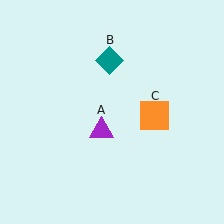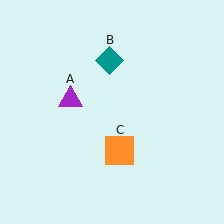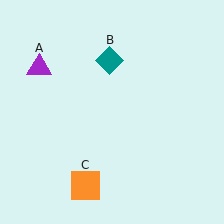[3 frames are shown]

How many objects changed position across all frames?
2 objects changed position: purple triangle (object A), orange square (object C).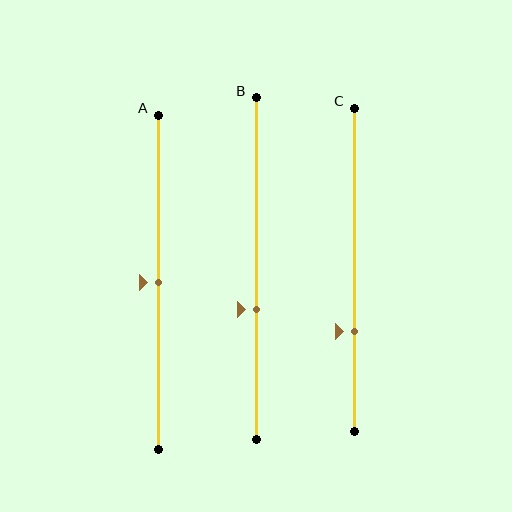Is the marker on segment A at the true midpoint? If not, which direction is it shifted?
Yes, the marker on segment A is at the true midpoint.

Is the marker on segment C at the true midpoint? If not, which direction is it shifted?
No, the marker on segment C is shifted downward by about 19% of the segment length.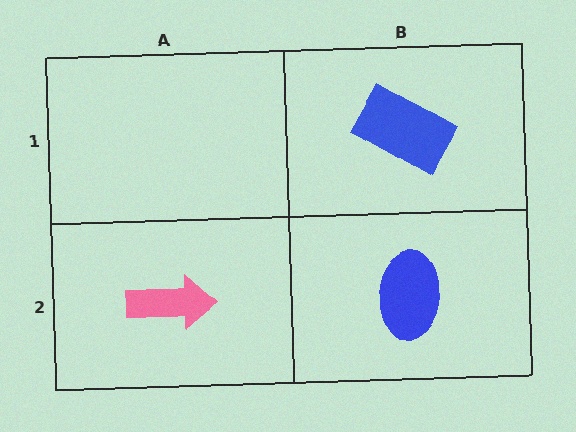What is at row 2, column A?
A pink arrow.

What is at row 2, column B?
A blue ellipse.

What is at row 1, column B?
A blue rectangle.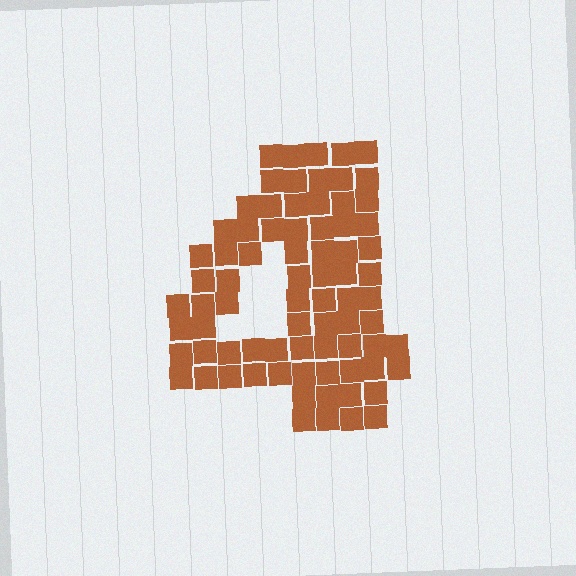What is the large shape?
The large shape is the digit 4.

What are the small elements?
The small elements are squares.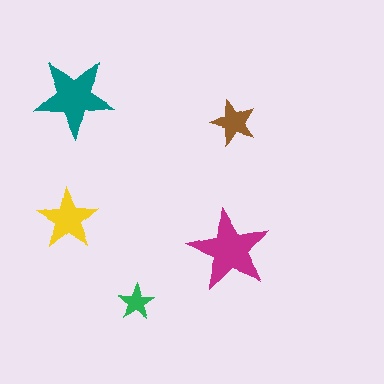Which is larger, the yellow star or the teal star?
The teal one.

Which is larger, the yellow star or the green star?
The yellow one.